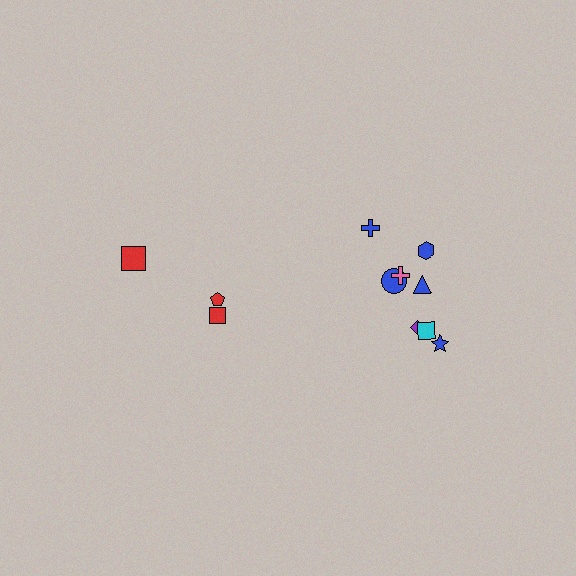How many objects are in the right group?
There are 8 objects.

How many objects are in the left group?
There are 3 objects.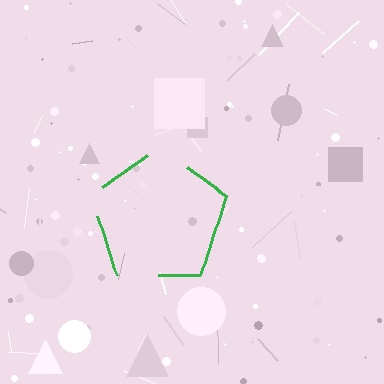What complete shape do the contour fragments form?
The contour fragments form a pentagon.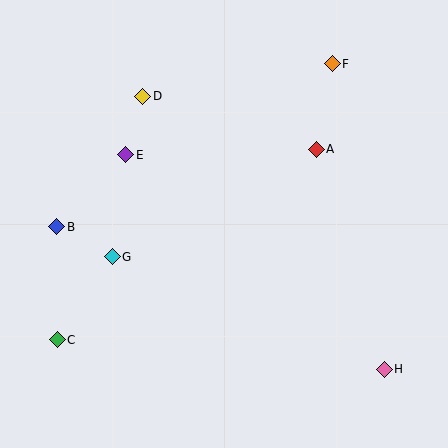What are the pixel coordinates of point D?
Point D is at (143, 96).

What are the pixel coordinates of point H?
Point H is at (384, 369).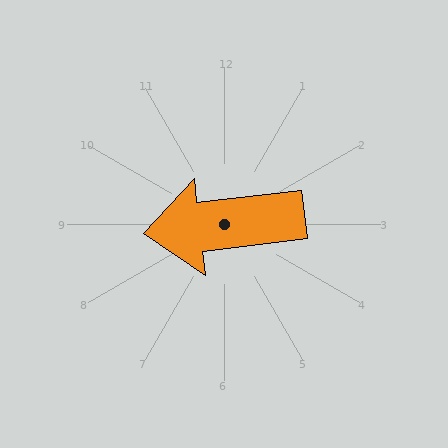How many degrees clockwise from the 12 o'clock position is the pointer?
Approximately 263 degrees.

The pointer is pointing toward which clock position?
Roughly 9 o'clock.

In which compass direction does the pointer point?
West.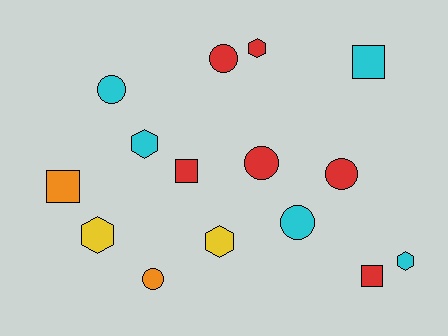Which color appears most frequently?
Red, with 6 objects.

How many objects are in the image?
There are 15 objects.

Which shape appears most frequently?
Circle, with 6 objects.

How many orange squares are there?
There is 1 orange square.